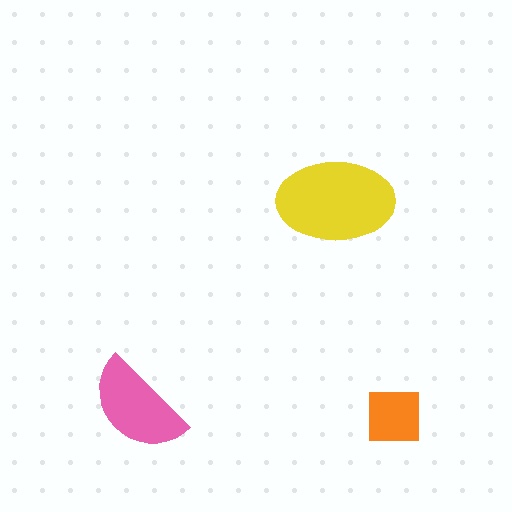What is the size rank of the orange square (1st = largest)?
3rd.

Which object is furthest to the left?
The pink semicircle is leftmost.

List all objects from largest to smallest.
The yellow ellipse, the pink semicircle, the orange square.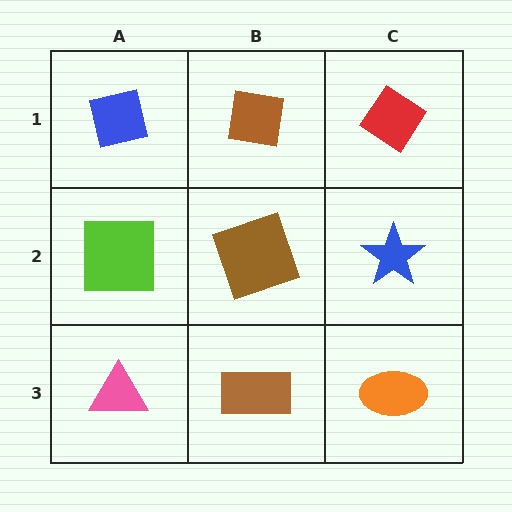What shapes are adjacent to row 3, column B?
A brown square (row 2, column B), a pink triangle (row 3, column A), an orange ellipse (row 3, column C).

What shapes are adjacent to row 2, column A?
A blue square (row 1, column A), a pink triangle (row 3, column A), a brown square (row 2, column B).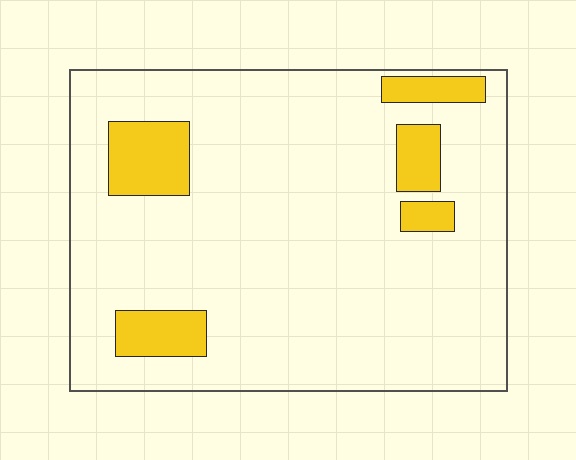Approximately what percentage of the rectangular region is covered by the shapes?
Approximately 15%.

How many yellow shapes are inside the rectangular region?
5.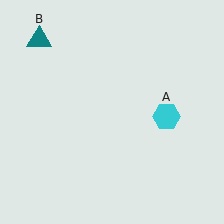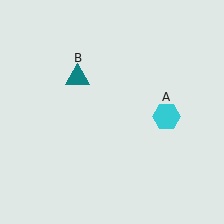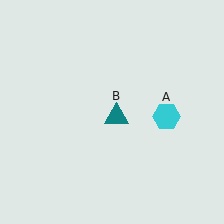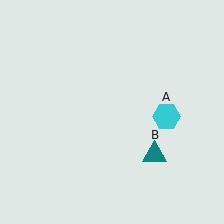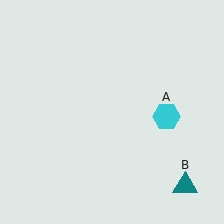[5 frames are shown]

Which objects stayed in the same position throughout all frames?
Cyan hexagon (object A) remained stationary.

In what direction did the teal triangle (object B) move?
The teal triangle (object B) moved down and to the right.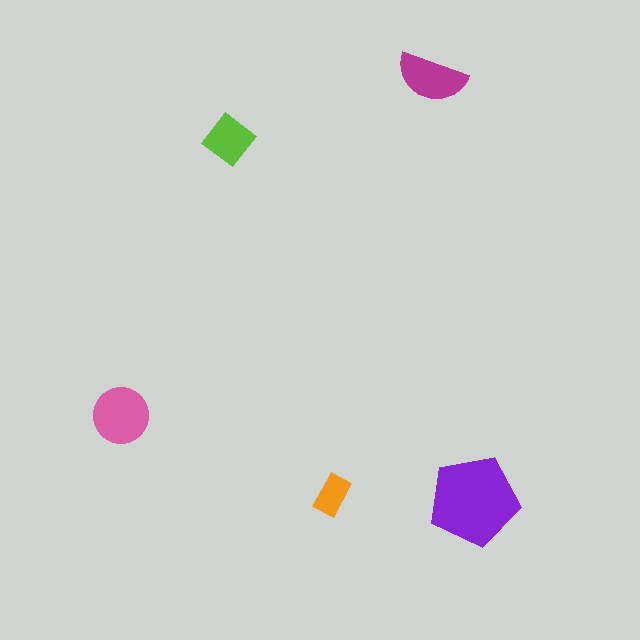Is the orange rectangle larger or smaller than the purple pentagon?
Smaller.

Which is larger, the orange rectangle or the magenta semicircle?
The magenta semicircle.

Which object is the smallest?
The orange rectangle.